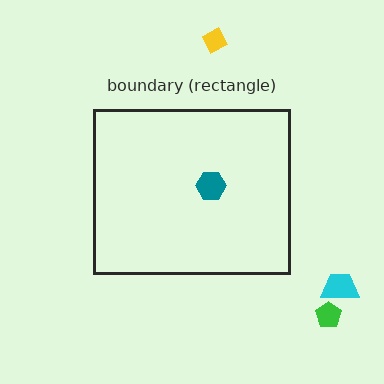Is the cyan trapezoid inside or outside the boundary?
Outside.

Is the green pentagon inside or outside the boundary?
Outside.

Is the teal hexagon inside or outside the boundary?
Inside.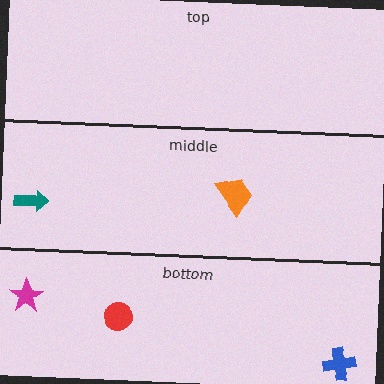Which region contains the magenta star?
The bottom region.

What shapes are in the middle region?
The teal arrow, the orange trapezoid.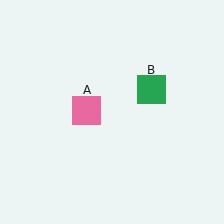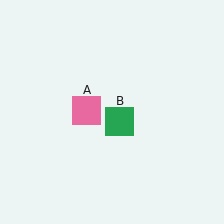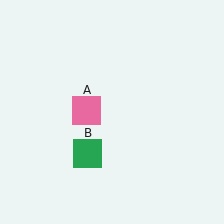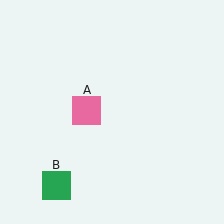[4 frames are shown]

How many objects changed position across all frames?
1 object changed position: green square (object B).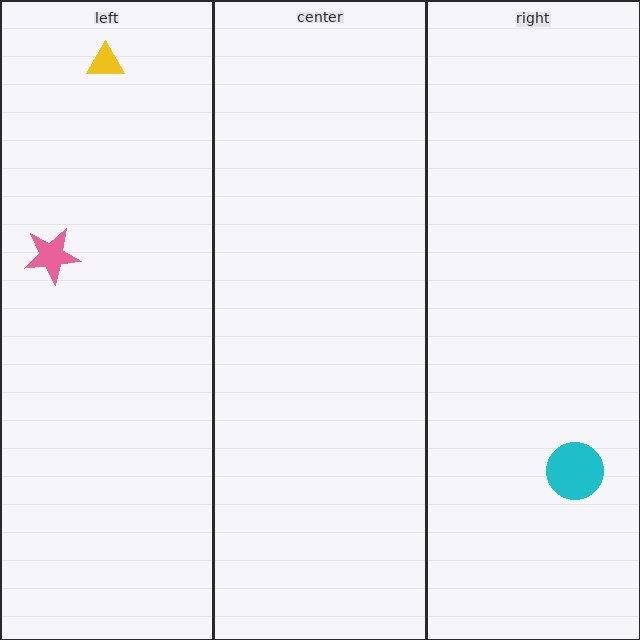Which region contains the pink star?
The left region.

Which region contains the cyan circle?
The right region.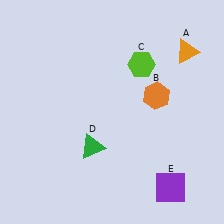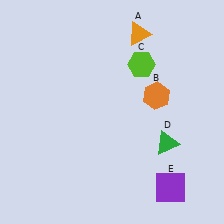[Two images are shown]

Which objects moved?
The objects that moved are: the orange triangle (A), the green triangle (D).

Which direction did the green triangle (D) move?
The green triangle (D) moved right.